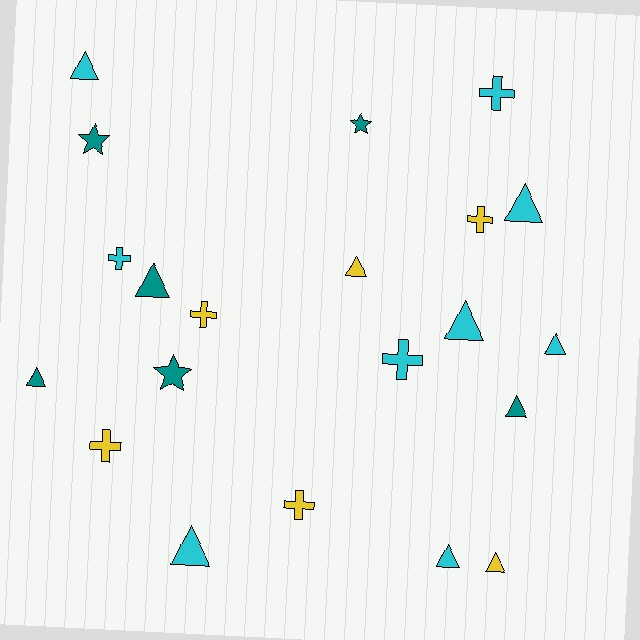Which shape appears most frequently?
Triangle, with 11 objects.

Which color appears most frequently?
Cyan, with 9 objects.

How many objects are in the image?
There are 21 objects.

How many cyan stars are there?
There are no cyan stars.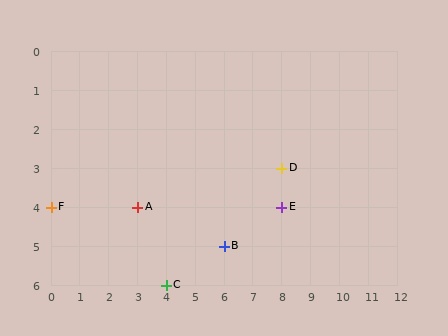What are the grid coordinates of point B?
Point B is at grid coordinates (6, 5).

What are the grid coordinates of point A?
Point A is at grid coordinates (3, 4).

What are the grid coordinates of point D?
Point D is at grid coordinates (8, 3).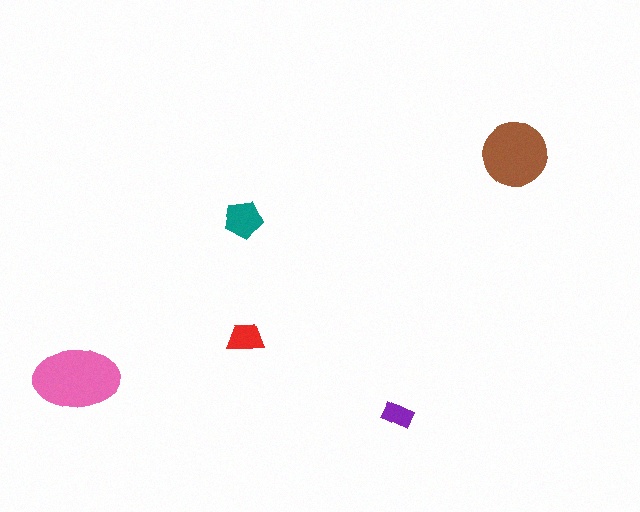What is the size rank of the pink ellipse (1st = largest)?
1st.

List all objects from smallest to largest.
The purple rectangle, the red trapezoid, the teal pentagon, the brown circle, the pink ellipse.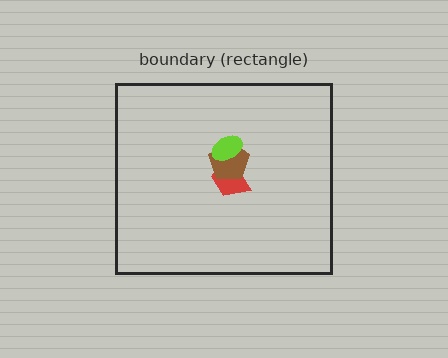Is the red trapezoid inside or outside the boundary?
Inside.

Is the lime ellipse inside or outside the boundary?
Inside.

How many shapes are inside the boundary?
3 inside, 0 outside.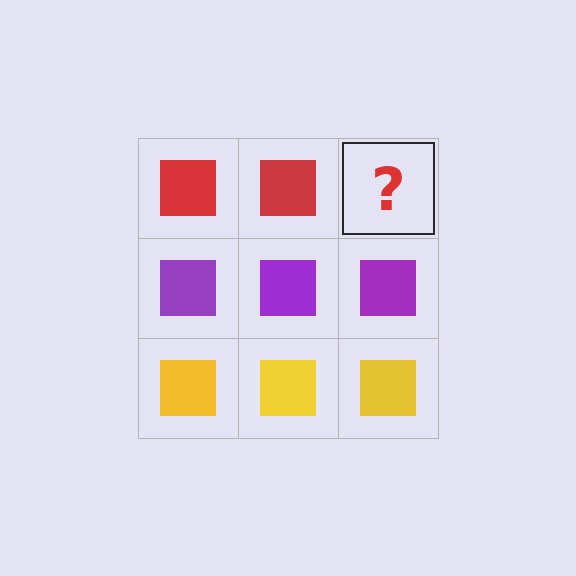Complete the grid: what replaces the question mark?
The question mark should be replaced with a red square.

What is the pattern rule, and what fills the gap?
The rule is that each row has a consistent color. The gap should be filled with a red square.